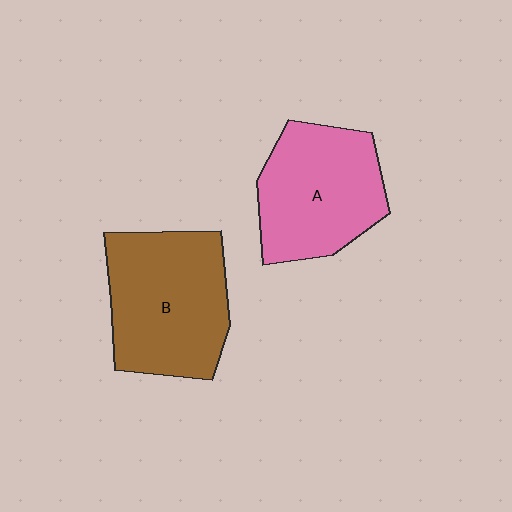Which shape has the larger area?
Shape B (brown).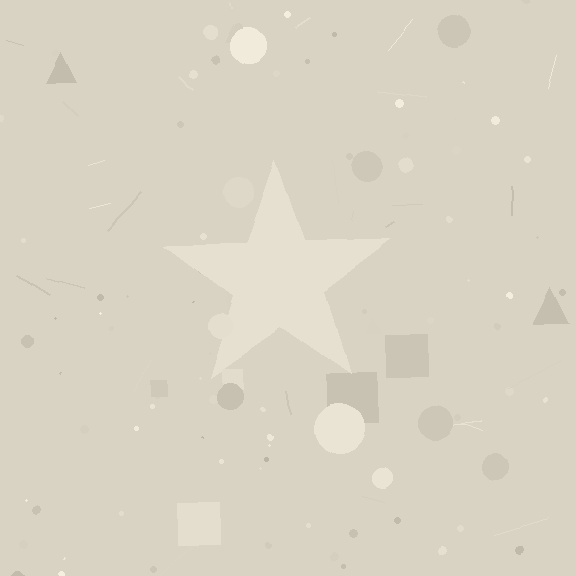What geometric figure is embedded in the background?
A star is embedded in the background.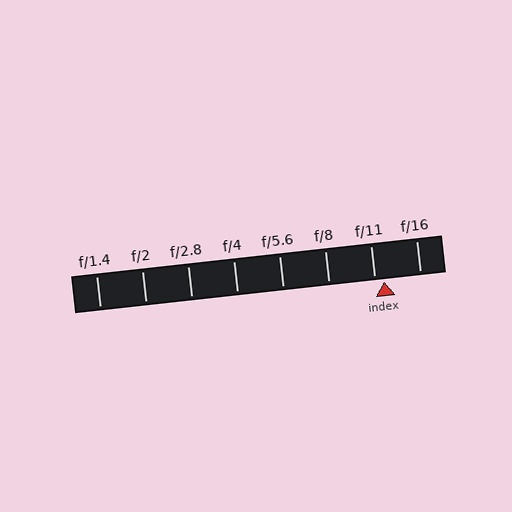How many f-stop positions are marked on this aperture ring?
There are 8 f-stop positions marked.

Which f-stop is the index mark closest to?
The index mark is closest to f/11.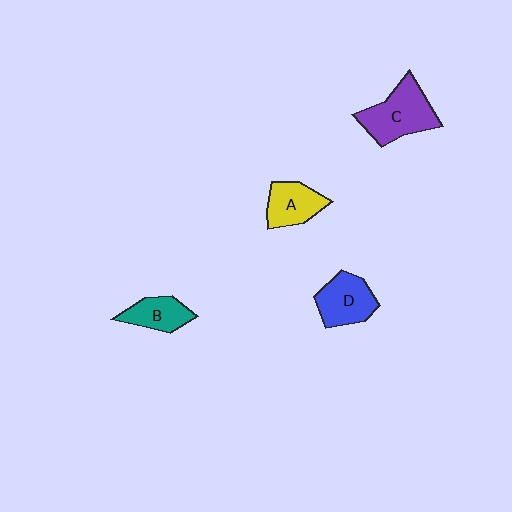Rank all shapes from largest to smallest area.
From largest to smallest: C (purple), D (blue), A (yellow), B (teal).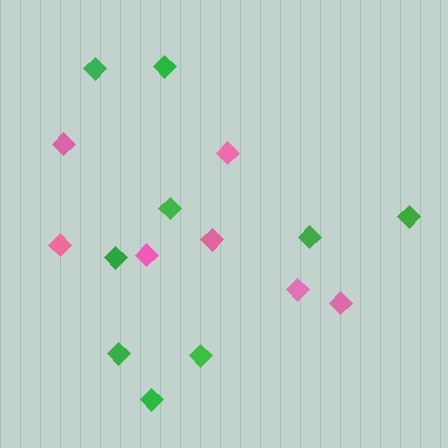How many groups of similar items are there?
There are 2 groups: one group of pink diamonds (7) and one group of green diamonds (9).